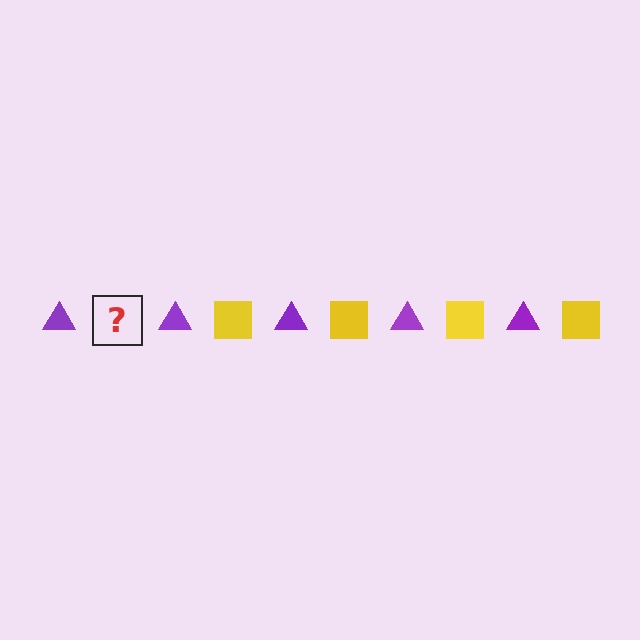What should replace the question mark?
The question mark should be replaced with a yellow square.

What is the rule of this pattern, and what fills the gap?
The rule is that the pattern alternates between purple triangle and yellow square. The gap should be filled with a yellow square.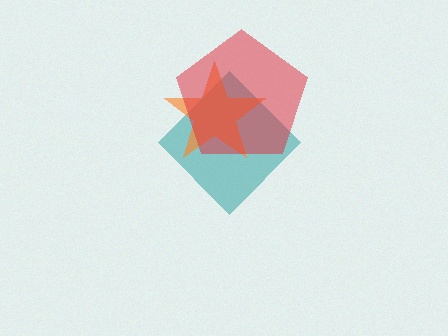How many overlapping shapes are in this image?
There are 3 overlapping shapes in the image.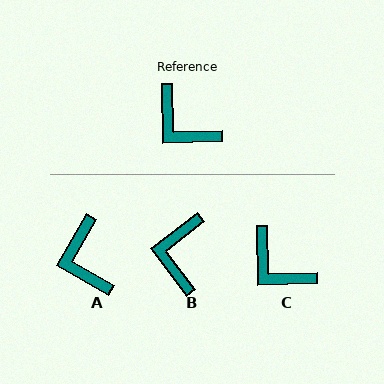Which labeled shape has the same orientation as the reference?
C.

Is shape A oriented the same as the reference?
No, it is off by about 31 degrees.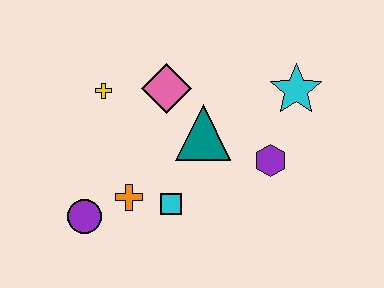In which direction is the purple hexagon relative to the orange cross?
The purple hexagon is to the right of the orange cross.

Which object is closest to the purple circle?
The orange cross is closest to the purple circle.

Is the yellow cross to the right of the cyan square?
No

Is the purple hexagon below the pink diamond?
Yes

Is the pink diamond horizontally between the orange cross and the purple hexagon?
Yes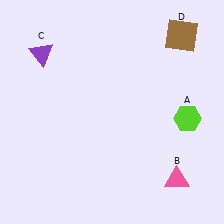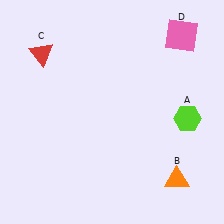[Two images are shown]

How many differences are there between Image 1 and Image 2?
There are 3 differences between the two images.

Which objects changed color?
B changed from pink to orange. C changed from purple to red. D changed from brown to pink.